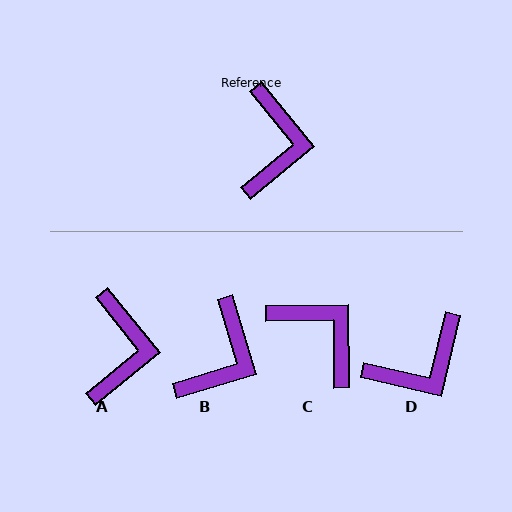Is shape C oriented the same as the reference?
No, it is off by about 51 degrees.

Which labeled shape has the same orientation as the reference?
A.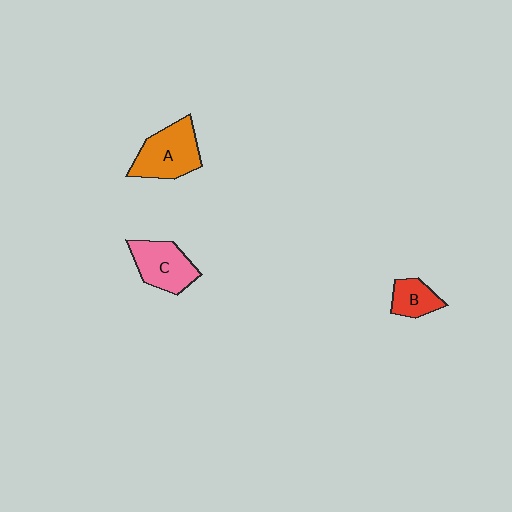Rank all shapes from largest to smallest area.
From largest to smallest: A (orange), C (pink), B (red).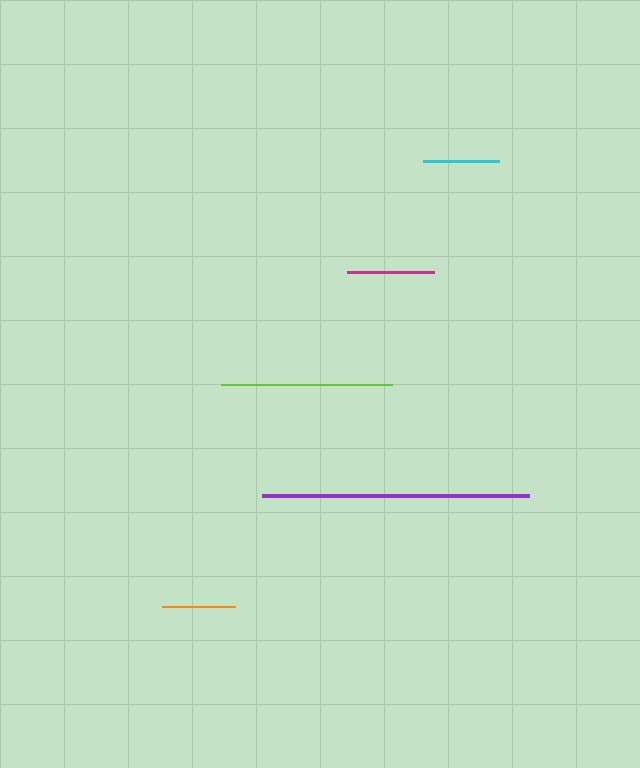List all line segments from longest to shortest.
From longest to shortest: purple, lime, magenta, cyan, orange.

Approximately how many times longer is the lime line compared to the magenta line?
The lime line is approximately 2.0 times the length of the magenta line.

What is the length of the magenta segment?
The magenta segment is approximately 87 pixels long.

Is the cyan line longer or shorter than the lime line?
The lime line is longer than the cyan line.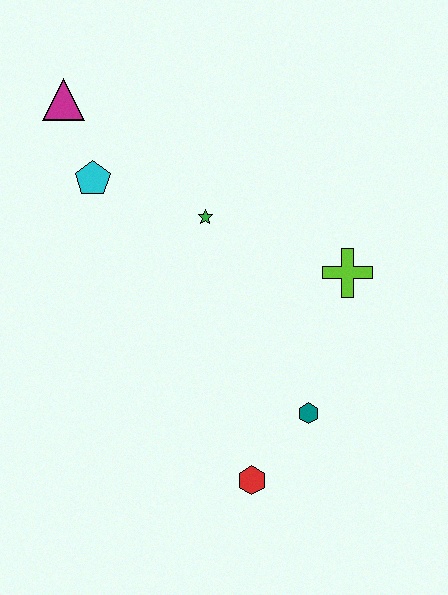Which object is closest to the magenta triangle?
The cyan pentagon is closest to the magenta triangle.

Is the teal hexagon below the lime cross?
Yes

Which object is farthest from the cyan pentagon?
The red hexagon is farthest from the cyan pentagon.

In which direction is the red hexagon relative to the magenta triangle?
The red hexagon is below the magenta triangle.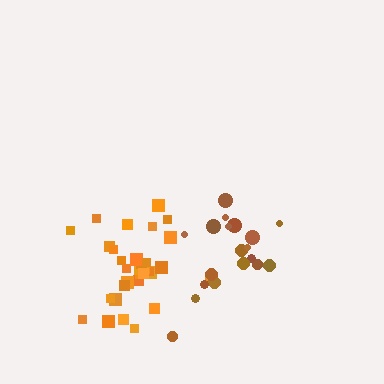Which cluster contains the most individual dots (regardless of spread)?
Orange (33).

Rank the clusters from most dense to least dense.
orange, brown.